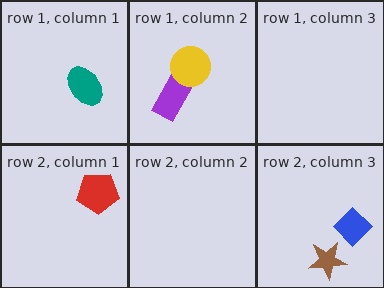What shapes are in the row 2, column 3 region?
The brown star, the blue diamond.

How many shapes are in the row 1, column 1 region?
1.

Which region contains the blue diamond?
The row 2, column 3 region.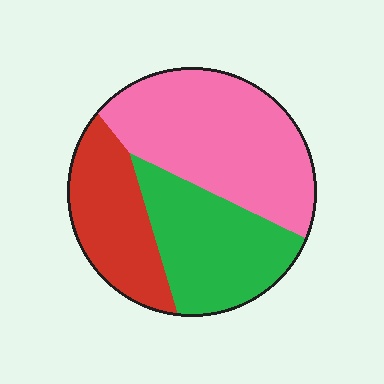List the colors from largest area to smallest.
From largest to smallest: pink, green, red.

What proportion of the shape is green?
Green covers 31% of the shape.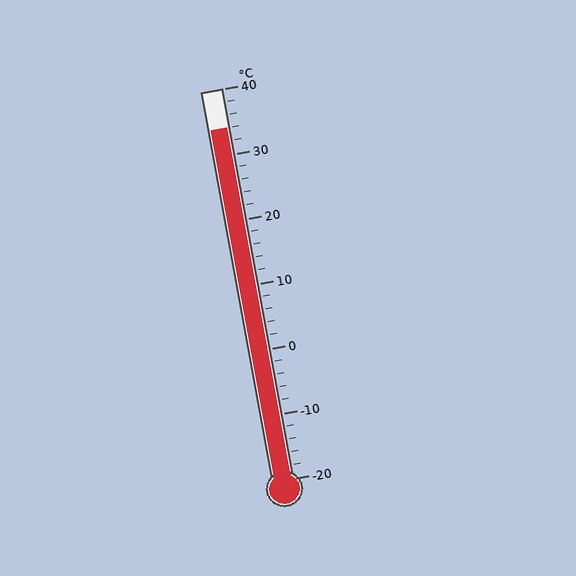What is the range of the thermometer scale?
The thermometer scale ranges from -20°C to 40°C.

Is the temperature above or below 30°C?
The temperature is above 30°C.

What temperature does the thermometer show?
The thermometer shows approximately 34°C.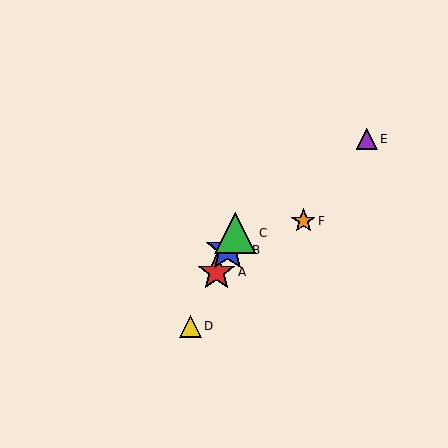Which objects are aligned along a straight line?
Objects A, B, C, D are aligned along a straight line.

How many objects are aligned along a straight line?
4 objects (A, B, C, D) are aligned along a straight line.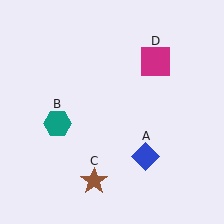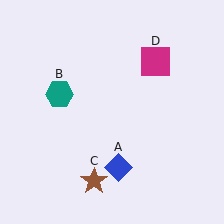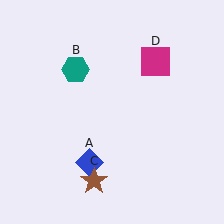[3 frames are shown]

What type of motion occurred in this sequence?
The blue diamond (object A), teal hexagon (object B) rotated clockwise around the center of the scene.